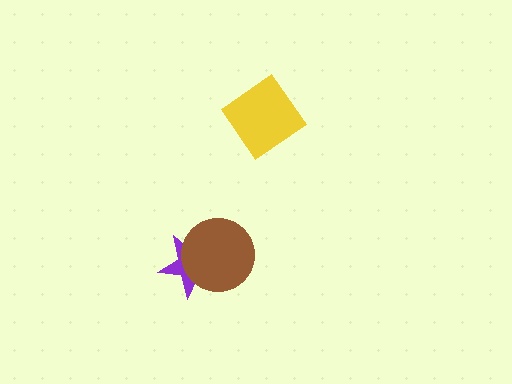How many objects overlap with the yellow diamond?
0 objects overlap with the yellow diamond.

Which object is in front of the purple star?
The brown circle is in front of the purple star.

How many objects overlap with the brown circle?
1 object overlaps with the brown circle.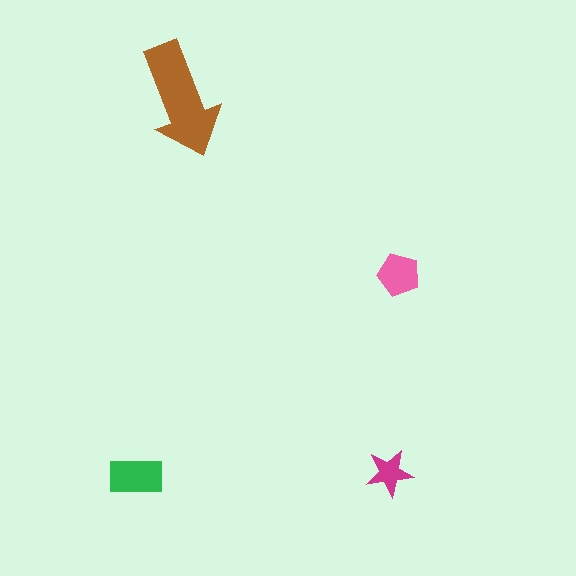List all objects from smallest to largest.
The magenta star, the pink pentagon, the green rectangle, the brown arrow.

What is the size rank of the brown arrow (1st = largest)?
1st.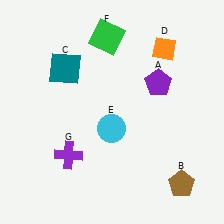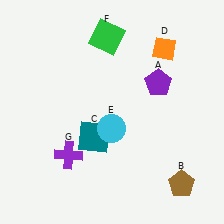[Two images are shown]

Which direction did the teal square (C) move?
The teal square (C) moved down.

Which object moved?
The teal square (C) moved down.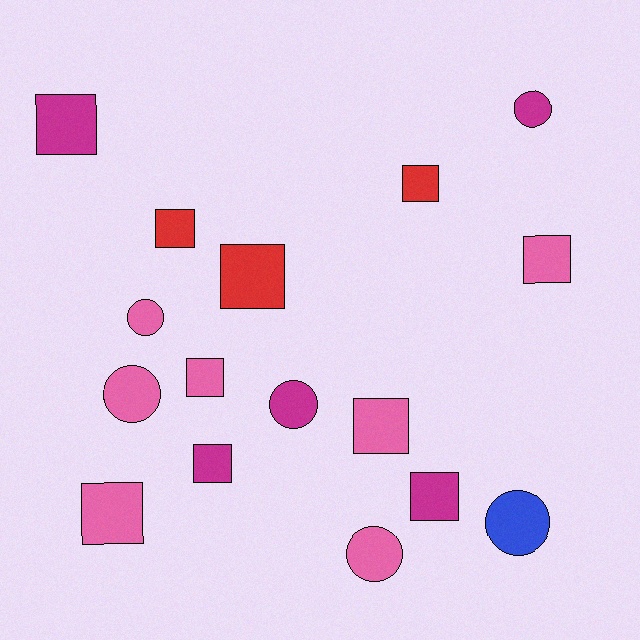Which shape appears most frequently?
Square, with 10 objects.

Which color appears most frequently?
Pink, with 7 objects.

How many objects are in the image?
There are 16 objects.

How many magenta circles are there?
There are 2 magenta circles.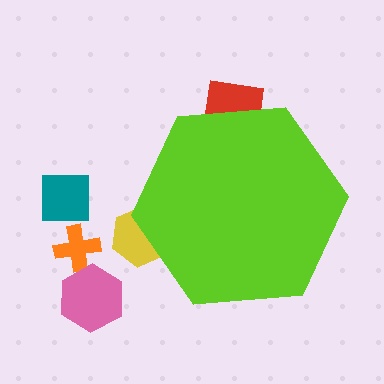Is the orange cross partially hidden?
No, the orange cross is fully visible.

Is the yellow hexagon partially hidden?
Yes, the yellow hexagon is partially hidden behind the lime hexagon.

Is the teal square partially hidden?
No, the teal square is fully visible.